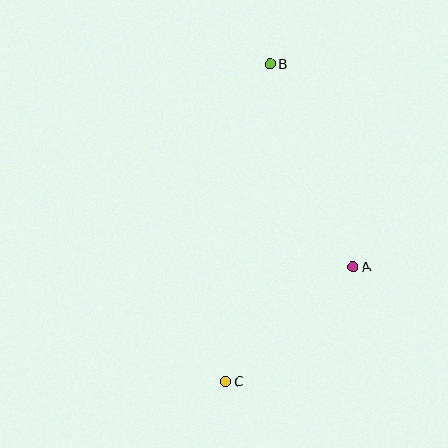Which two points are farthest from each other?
Points B and C are farthest from each other.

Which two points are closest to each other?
Points A and C are closest to each other.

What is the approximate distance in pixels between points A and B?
The distance between A and B is approximately 219 pixels.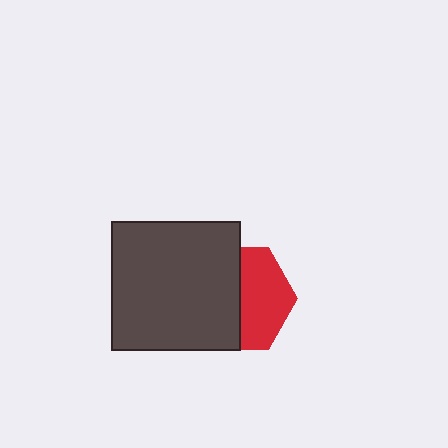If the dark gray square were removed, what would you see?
You would see the complete red hexagon.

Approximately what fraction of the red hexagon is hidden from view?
Roughly 53% of the red hexagon is hidden behind the dark gray square.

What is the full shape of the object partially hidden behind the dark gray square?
The partially hidden object is a red hexagon.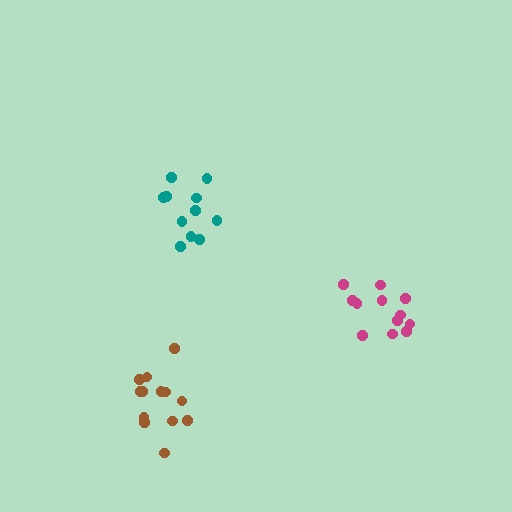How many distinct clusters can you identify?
There are 3 distinct clusters.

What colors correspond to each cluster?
The clusters are colored: teal, brown, magenta.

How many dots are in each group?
Group 1: 11 dots, Group 2: 13 dots, Group 3: 12 dots (36 total).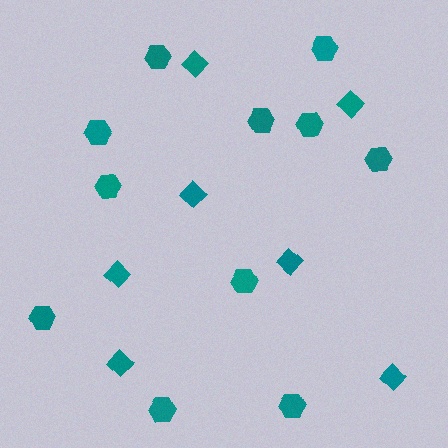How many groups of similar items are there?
There are 2 groups: one group of diamonds (7) and one group of hexagons (11).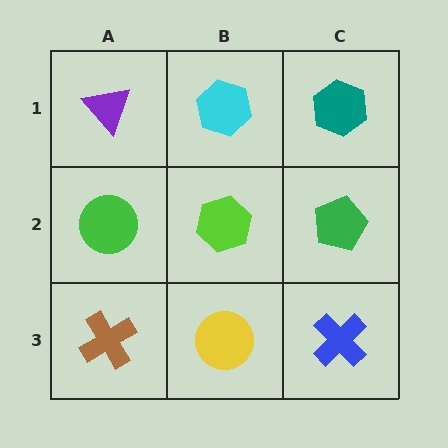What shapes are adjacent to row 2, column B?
A cyan hexagon (row 1, column B), a yellow circle (row 3, column B), a green circle (row 2, column A), a green pentagon (row 2, column C).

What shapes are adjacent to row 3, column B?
A lime hexagon (row 2, column B), a brown cross (row 3, column A), a blue cross (row 3, column C).